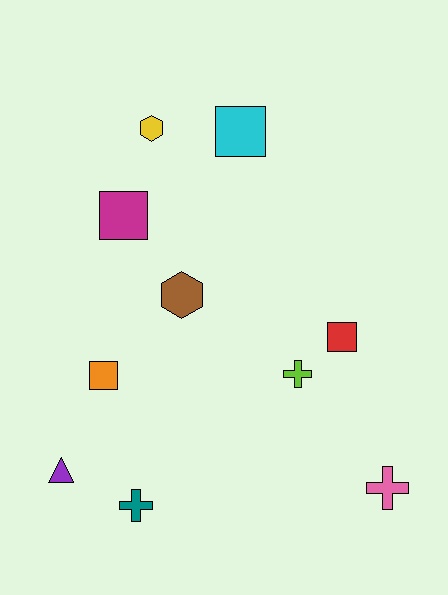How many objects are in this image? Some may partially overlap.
There are 10 objects.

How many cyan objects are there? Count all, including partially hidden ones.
There is 1 cyan object.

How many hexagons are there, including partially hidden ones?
There are 2 hexagons.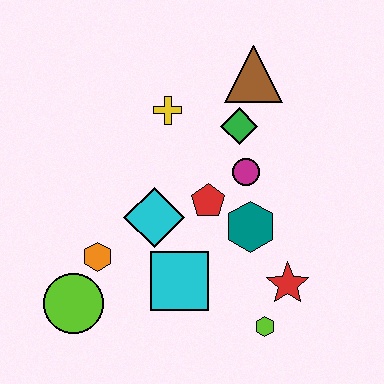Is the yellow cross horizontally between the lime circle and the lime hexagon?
Yes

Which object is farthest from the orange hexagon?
The brown triangle is farthest from the orange hexagon.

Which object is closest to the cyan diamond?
The red pentagon is closest to the cyan diamond.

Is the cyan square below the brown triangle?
Yes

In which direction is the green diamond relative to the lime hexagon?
The green diamond is above the lime hexagon.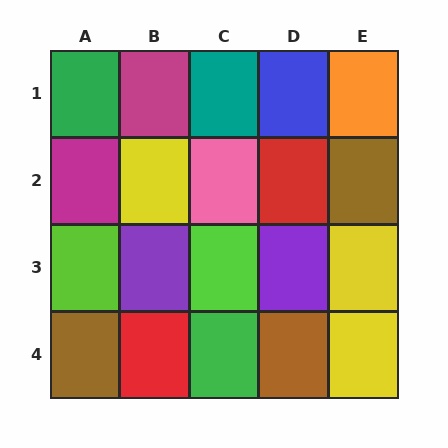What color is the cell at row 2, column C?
Pink.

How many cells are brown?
3 cells are brown.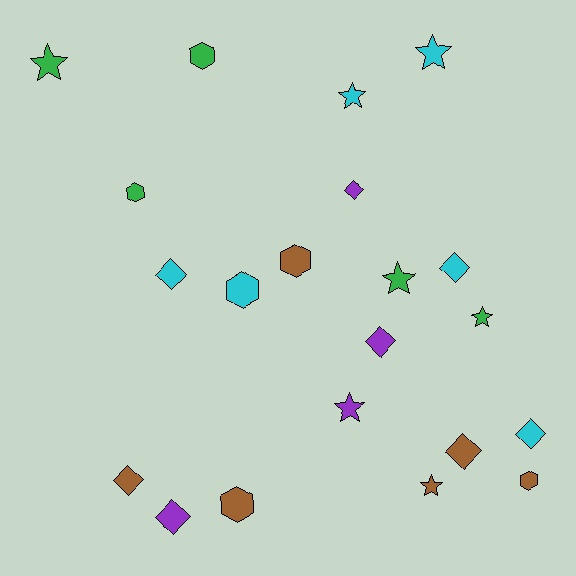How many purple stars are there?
There is 1 purple star.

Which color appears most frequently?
Cyan, with 6 objects.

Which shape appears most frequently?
Diamond, with 8 objects.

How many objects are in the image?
There are 21 objects.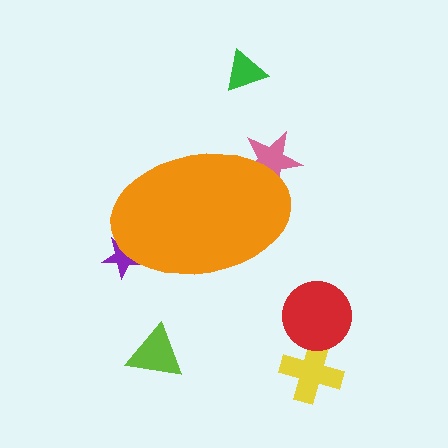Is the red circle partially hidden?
No, the red circle is fully visible.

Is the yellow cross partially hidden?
No, the yellow cross is fully visible.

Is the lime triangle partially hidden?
No, the lime triangle is fully visible.